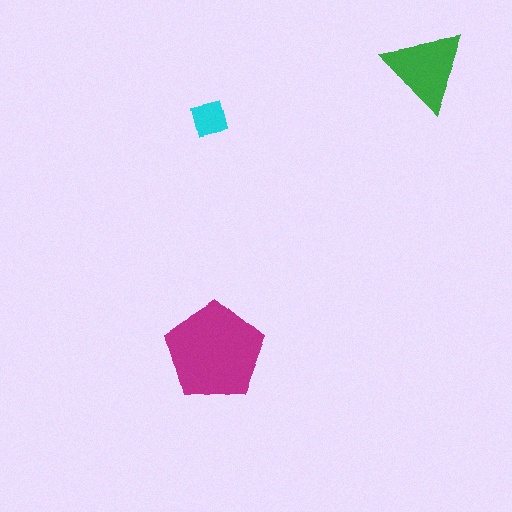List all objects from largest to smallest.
The magenta pentagon, the green triangle, the cyan square.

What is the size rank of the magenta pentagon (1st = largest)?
1st.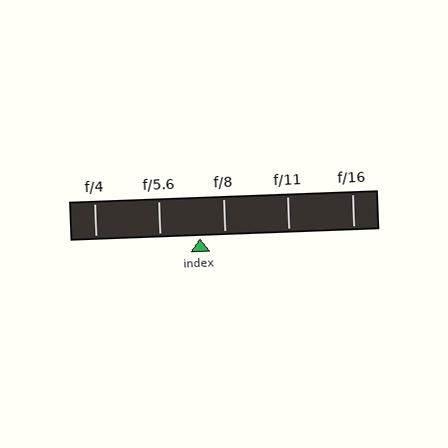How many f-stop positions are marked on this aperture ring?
There are 5 f-stop positions marked.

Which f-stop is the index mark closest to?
The index mark is closest to f/8.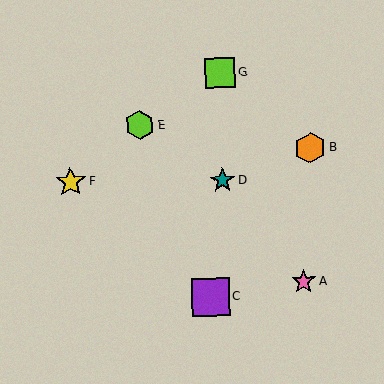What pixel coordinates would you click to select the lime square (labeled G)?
Click at (220, 73) to select the lime square G.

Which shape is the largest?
The purple square (labeled C) is the largest.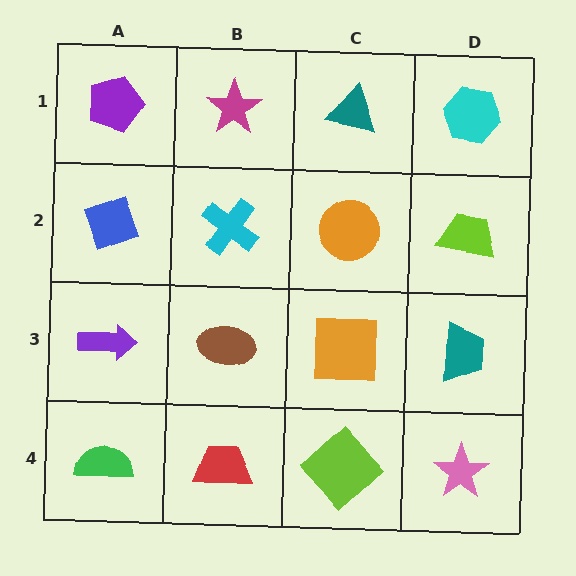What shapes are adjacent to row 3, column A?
A blue diamond (row 2, column A), a green semicircle (row 4, column A), a brown ellipse (row 3, column B).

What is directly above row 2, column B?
A magenta star.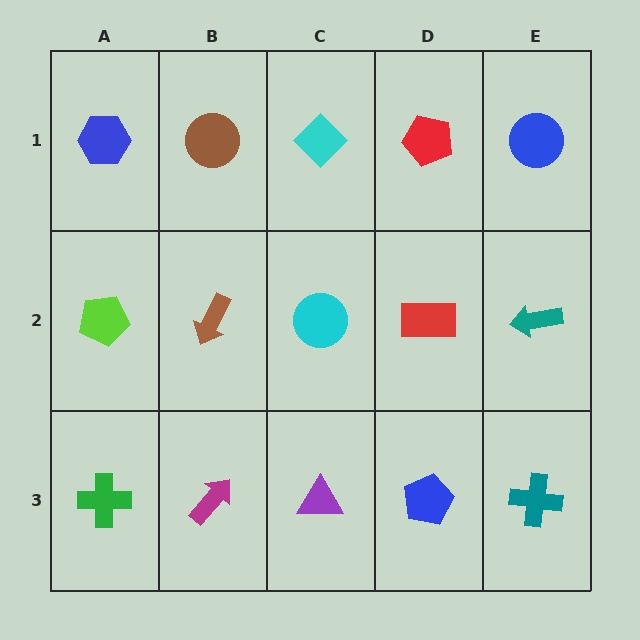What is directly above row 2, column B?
A brown circle.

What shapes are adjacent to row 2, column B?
A brown circle (row 1, column B), a magenta arrow (row 3, column B), a lime pentagon (row 2, column A), a cyan circle (row 2, column C).